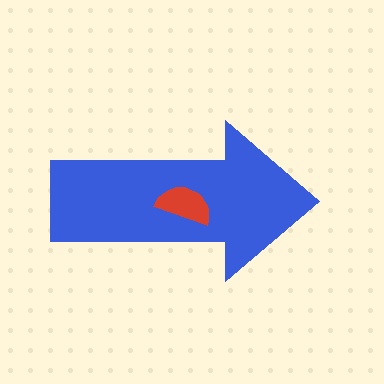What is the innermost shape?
The red semicircle.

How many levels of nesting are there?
2.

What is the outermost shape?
The blue arrow.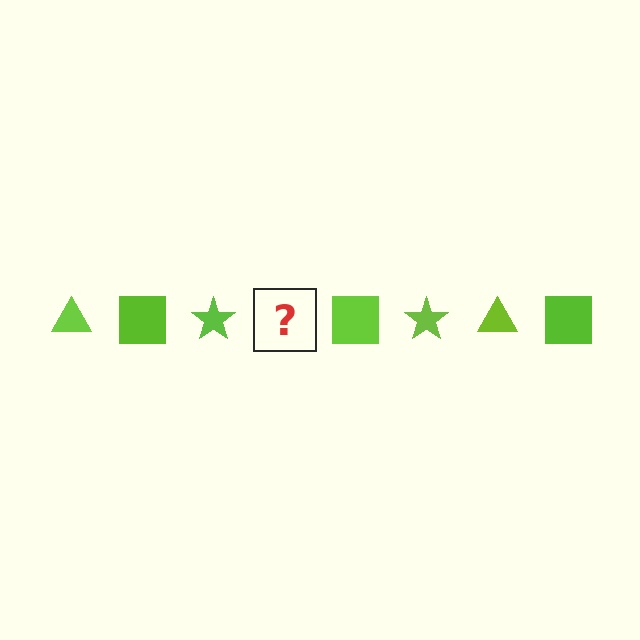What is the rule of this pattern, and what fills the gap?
The rule is that the pattern cycles through triangle, square, star shapes in lime. The gap should be filled with a lime triangle.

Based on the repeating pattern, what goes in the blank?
The blank should be a lime triangle.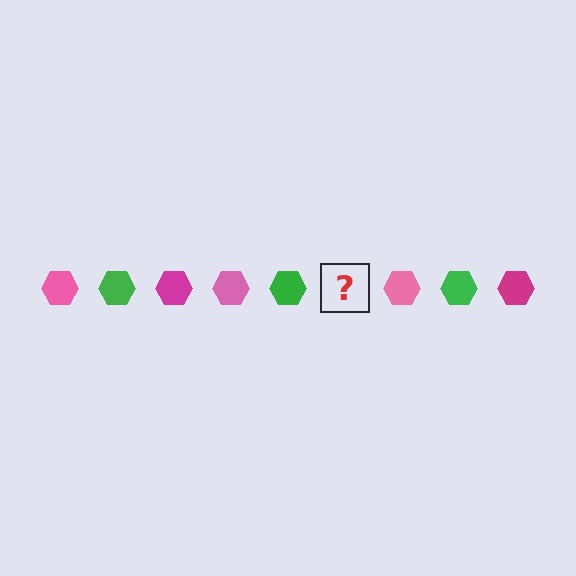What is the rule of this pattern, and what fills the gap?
The rule is that the pattern cycles through pink, green, magenta hexagons. The gap should be filled with a magenta hexagon.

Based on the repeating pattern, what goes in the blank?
The blank should be a magenta hexagon.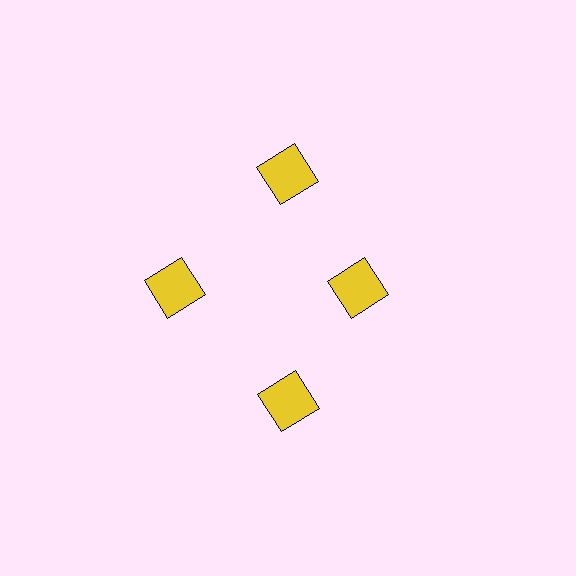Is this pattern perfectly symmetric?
No. The 4 yellow squares are arranged in a ring, but one element near the 3 o'clock position is pulled inward toward the center, breaking the 4-fold rotational symmetry.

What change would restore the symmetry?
The symmetry would be restored by moving it outward, back onto the ring so that all 4 squares sit at equal angles and equal distance from the center.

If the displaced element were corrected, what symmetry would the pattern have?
It would have 4-fold rotational symmetry — the pattern would map onto itself every 90 degrees.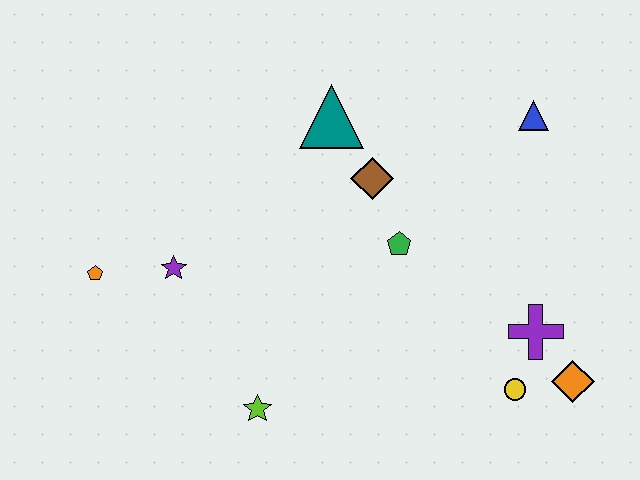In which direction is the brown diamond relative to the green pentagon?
The brown diamond is above the green pentagon.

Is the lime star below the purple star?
Yes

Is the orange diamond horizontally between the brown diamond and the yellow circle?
No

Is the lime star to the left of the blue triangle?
Yes